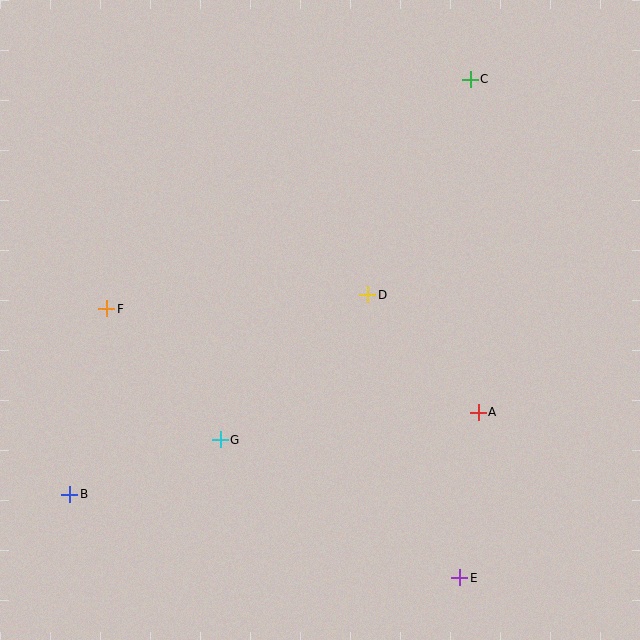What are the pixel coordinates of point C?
Point C is at (470, 79).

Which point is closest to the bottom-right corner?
Point E is closest to the bottom-right corner.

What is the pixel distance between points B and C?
The distance between B and C is 577 pixels.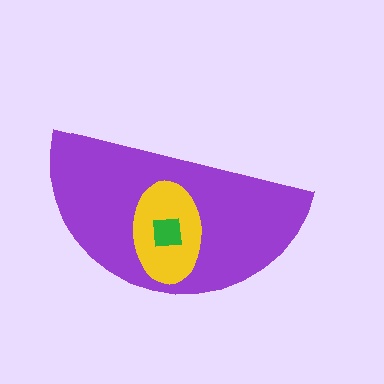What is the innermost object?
The green square.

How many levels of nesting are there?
3.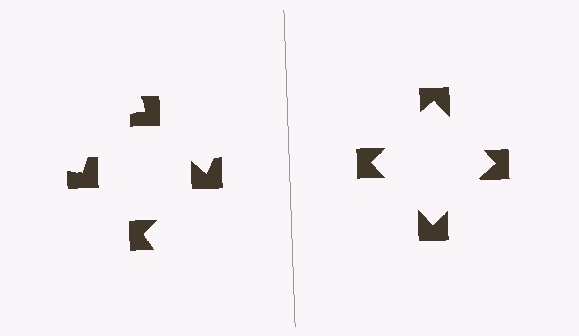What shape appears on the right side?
An illusory square.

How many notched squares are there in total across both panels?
8 — 4 on each side.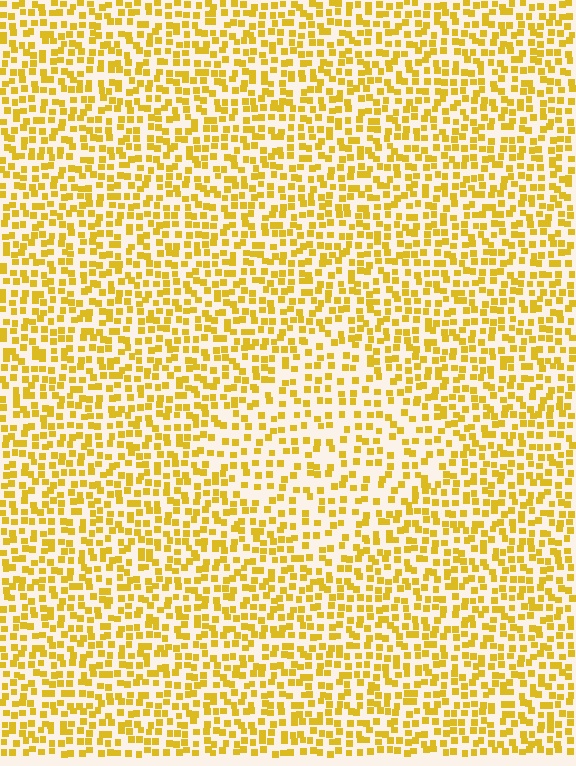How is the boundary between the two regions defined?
The boundary is defined by a change in element density (approximately 1.6x ratio). All elements are the same color, size, and shape.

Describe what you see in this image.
The image contains small yellow elements arranged at two different densities. A diamond-shaped region is visible where the elements are less densely packed than the surrounding area.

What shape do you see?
I see a diamond.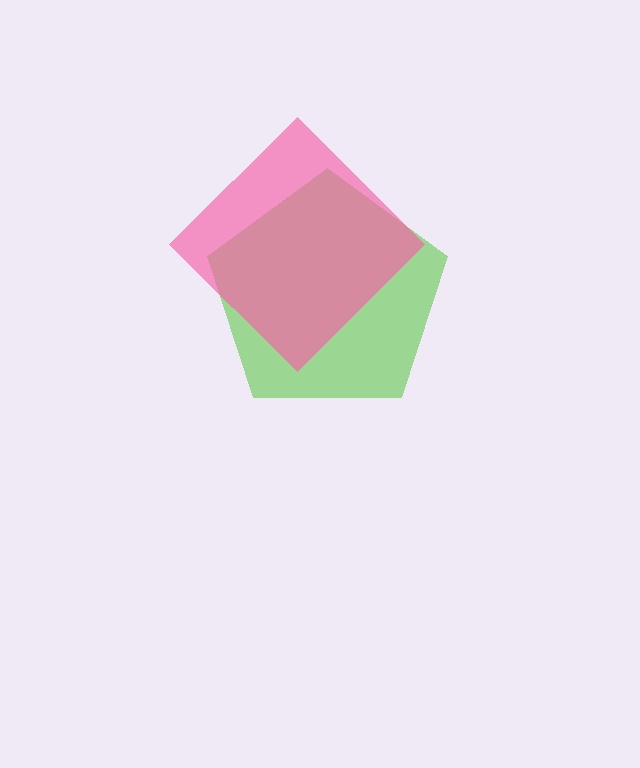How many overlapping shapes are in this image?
There are 2 overlapping shapes in the image.